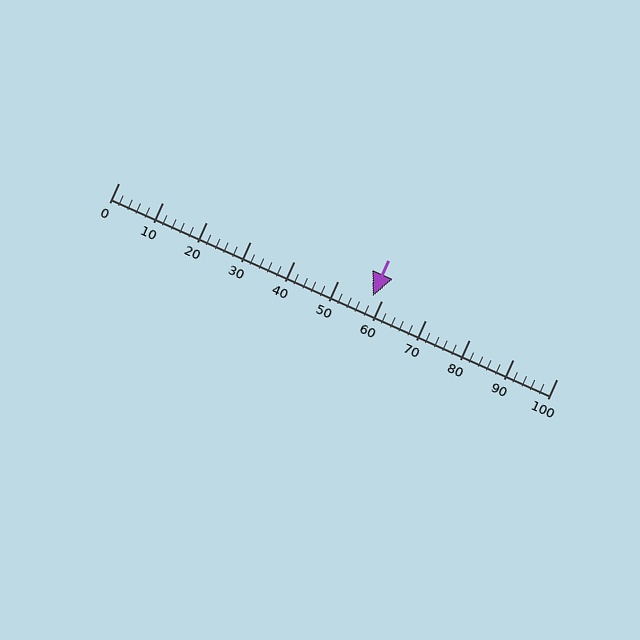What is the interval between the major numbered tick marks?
The major tick marks are spaced 10 units apart.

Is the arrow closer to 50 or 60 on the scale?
The arrow is closer to 60.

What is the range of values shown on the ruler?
The ruler shows values from 0 to 100.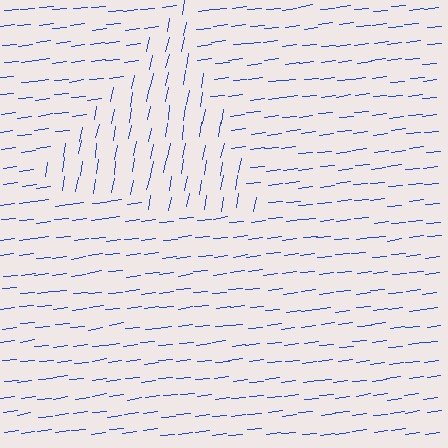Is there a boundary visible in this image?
Yes, there is a texture boundary formed by a change in line orientation.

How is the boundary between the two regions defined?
The boundary is defined purely by a change in line orientation (approximately 73 degrees difference). All lines are the same color and thickness.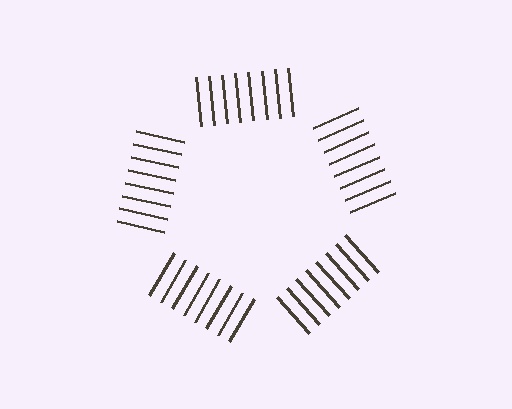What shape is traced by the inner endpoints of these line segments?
An illusory pentagon — the line segments terminate on its edges but no continuous stroke is drawn.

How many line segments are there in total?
40 — 8 along each of the 5 edges.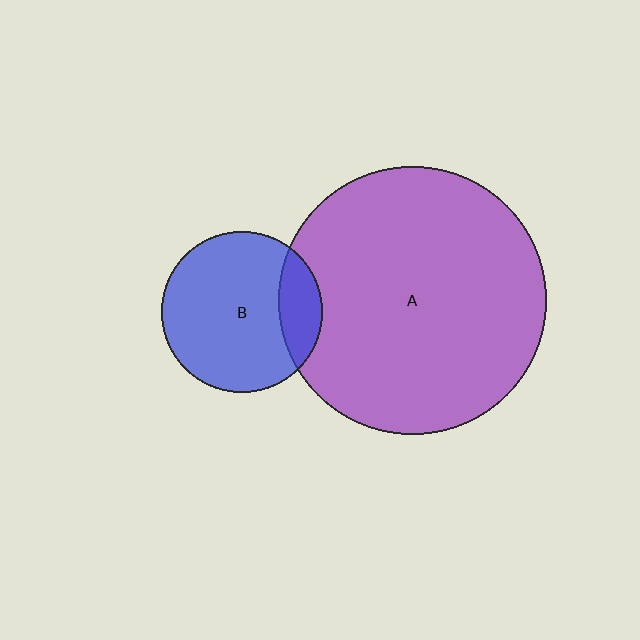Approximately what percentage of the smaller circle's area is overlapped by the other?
Approximately 20%.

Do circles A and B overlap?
Yes.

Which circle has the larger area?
Circle A (purple).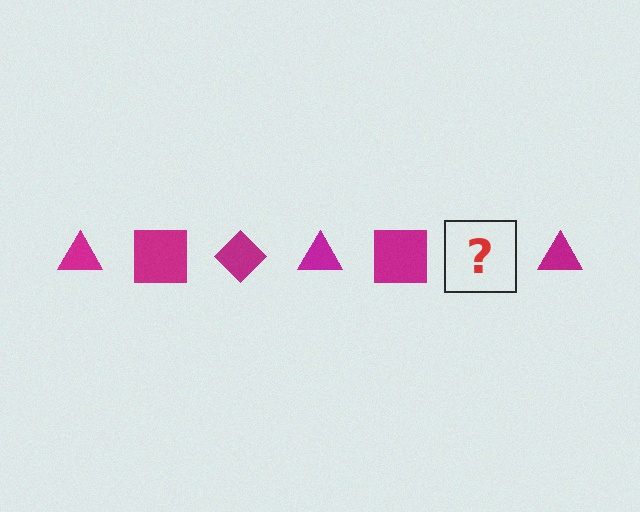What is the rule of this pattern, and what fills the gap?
The rule is that the pattern cycles through triangle, square, diamond shapes in magenta. The gap should be filled with a magenta diamond.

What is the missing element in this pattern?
The missing element is a magenta diamond.